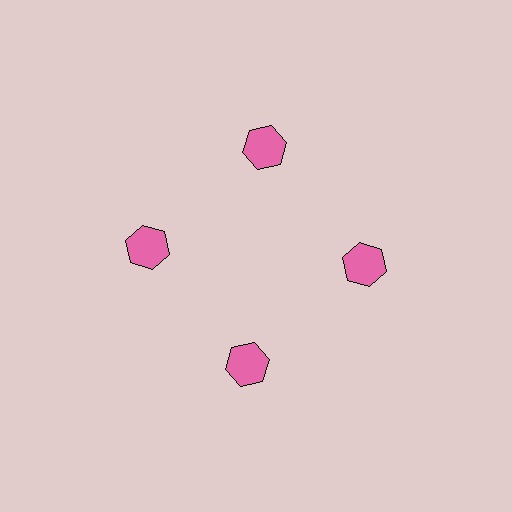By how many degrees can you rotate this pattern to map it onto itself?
The pattern maps onto itself every 90 degrees of rotation.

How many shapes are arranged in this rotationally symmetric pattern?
There are 4 shapes, arranged in 4 groups of 1.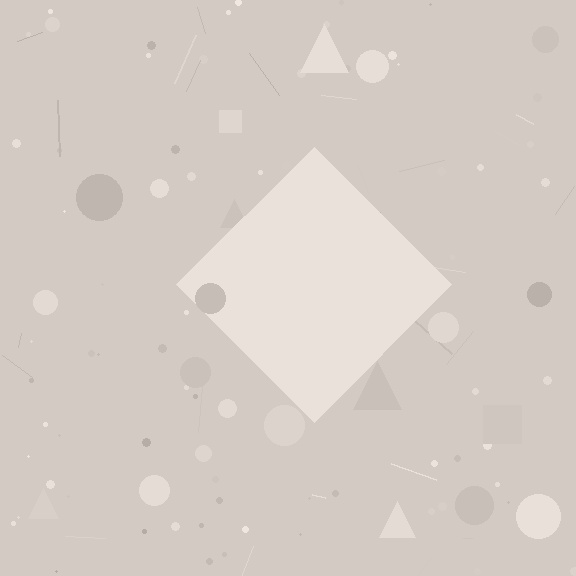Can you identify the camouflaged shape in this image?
The camouflaged shape is a diamond.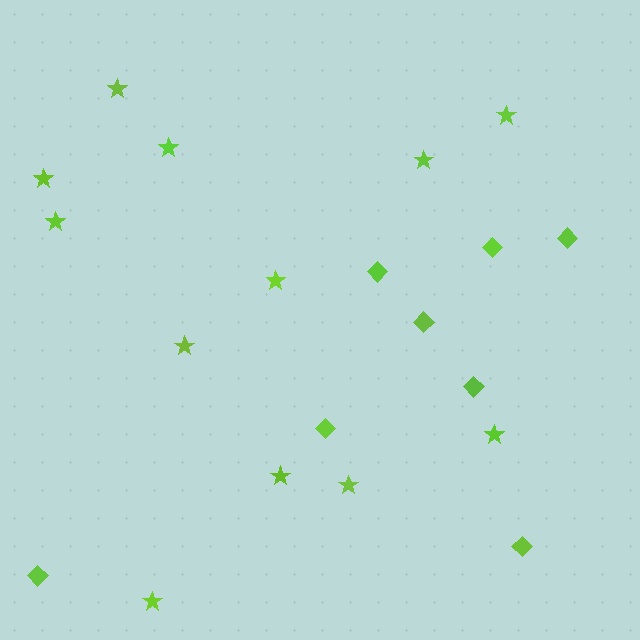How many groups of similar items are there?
There are 2 groups: one group of diamonds (8) and one group of stars (12).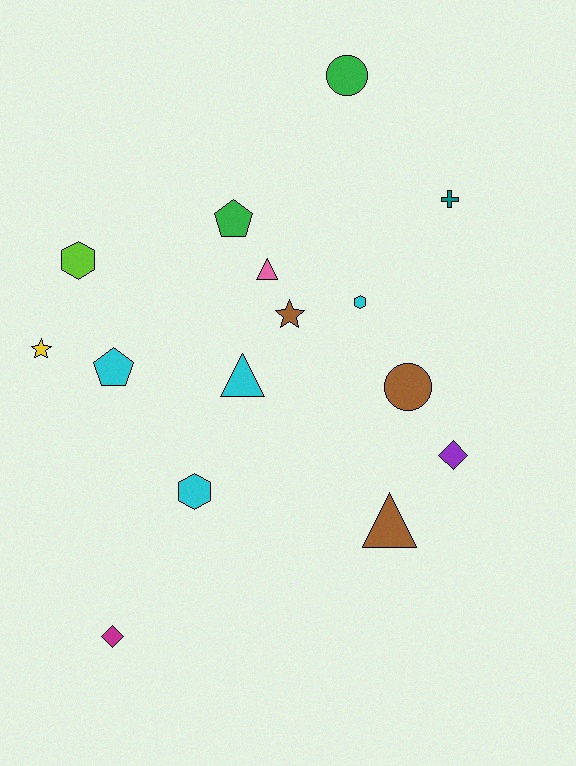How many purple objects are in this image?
There is 1 purple object.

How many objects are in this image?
There are 15 objects.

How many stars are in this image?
There are 2 stars.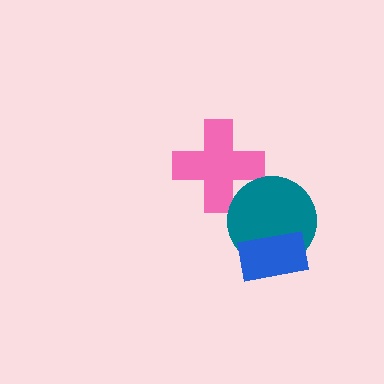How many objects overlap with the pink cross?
1 object overlaps with the pink cross.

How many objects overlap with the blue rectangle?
1 object overlaps with the blue rectangle.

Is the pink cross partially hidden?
Yes, it is partially covered by another shape.